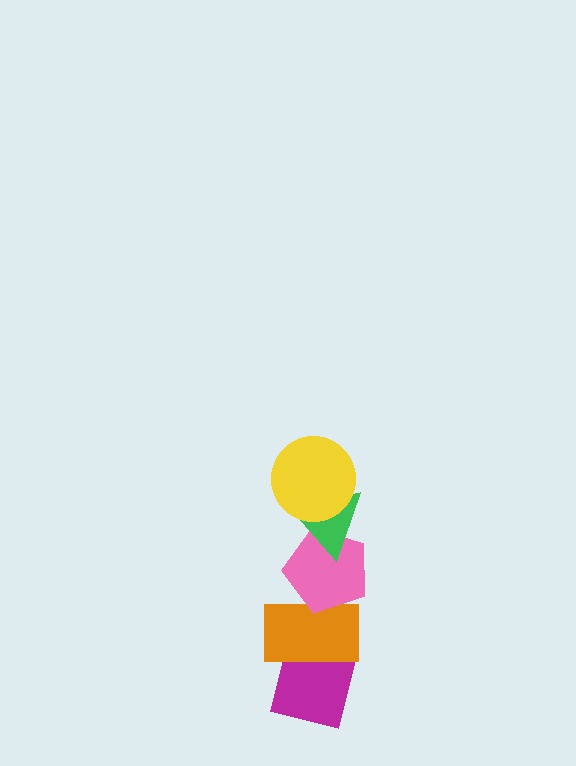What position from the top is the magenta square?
The magenta square is 5th from the top.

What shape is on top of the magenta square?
The orange rectangle is on top of the magenta square.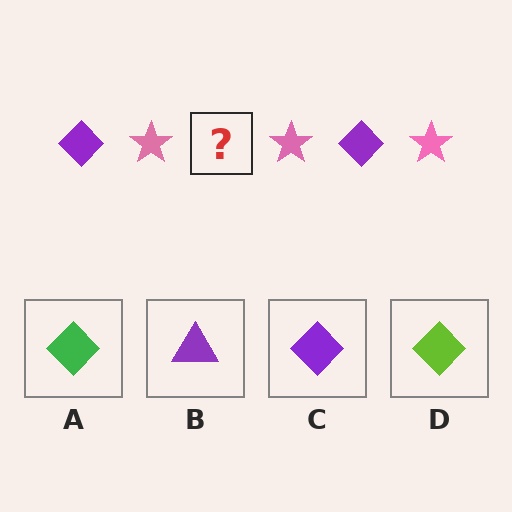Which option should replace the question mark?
Option C.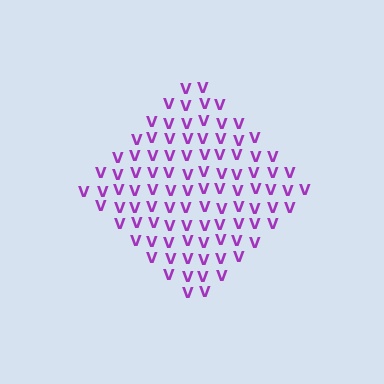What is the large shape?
The large shape is a diamond.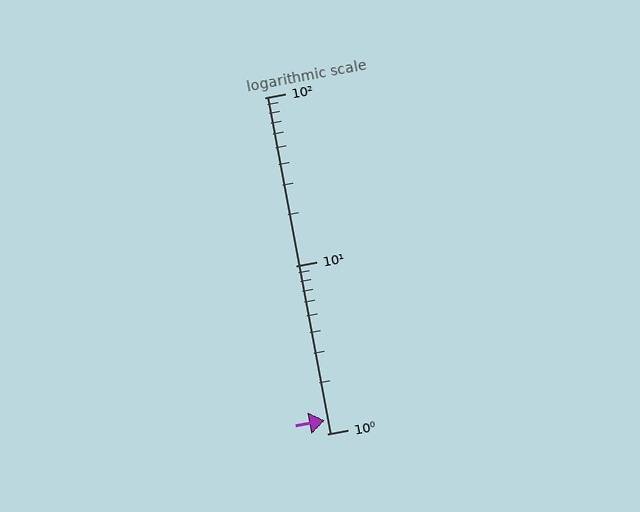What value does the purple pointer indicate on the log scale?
The pointer indicates approximately 1.2.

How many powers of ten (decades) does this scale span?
The scale spans 2 decades, from 1 to 100.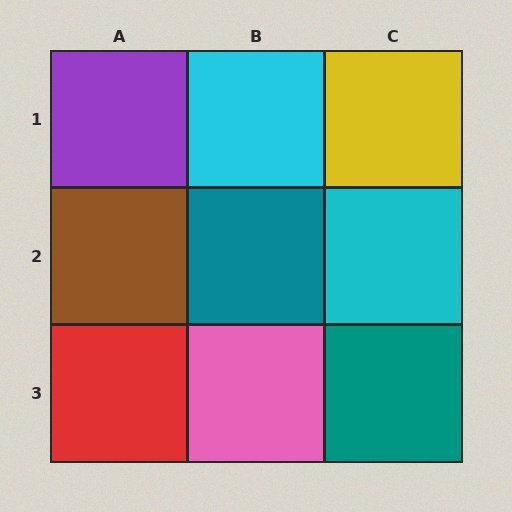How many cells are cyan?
2 cells are cyan.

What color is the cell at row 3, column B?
Pink.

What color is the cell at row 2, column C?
Cyan.